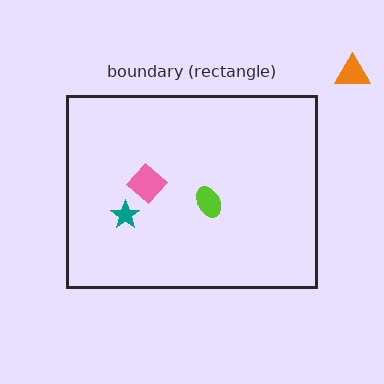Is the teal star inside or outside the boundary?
Inside.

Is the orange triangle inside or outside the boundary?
Outside.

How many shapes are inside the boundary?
3 inside, 1 outside.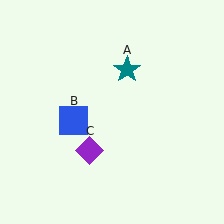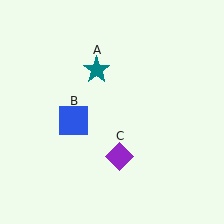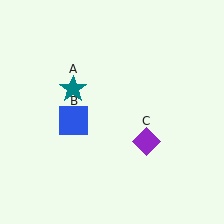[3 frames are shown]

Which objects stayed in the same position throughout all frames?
Blue square (object B) remained stationary.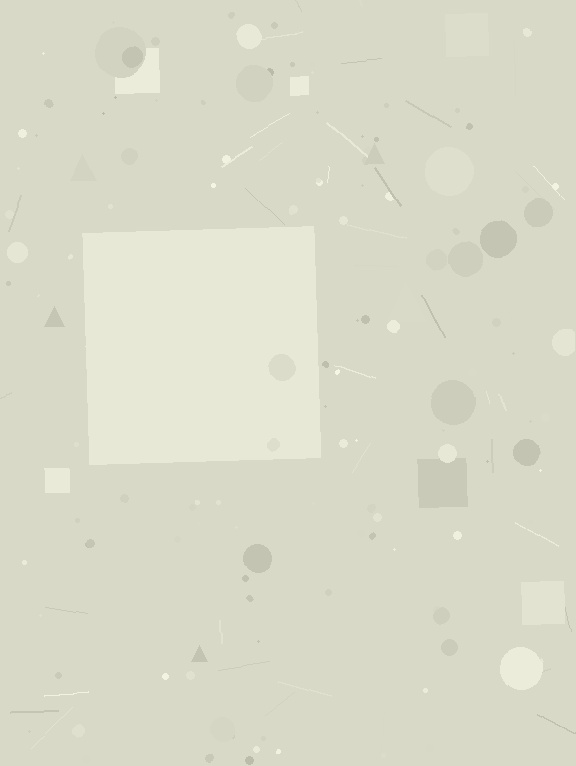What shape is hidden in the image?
A square is hidden in the image.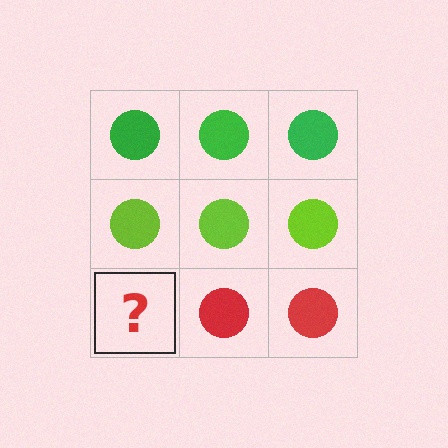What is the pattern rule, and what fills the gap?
The rule is that each row has a consistent color. The gap should be filled with a red circle.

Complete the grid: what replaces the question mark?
The question mark should be replaced with a red circle.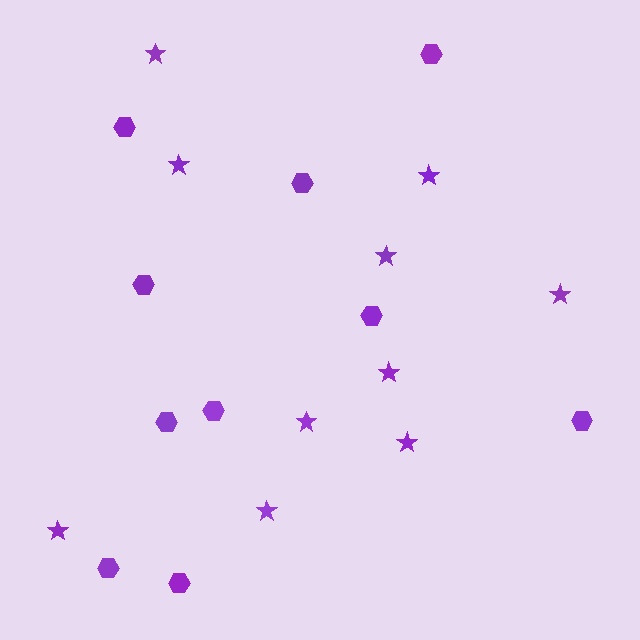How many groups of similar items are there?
There are 2 groups: one group of stars (10) and one group of hexagons (10).